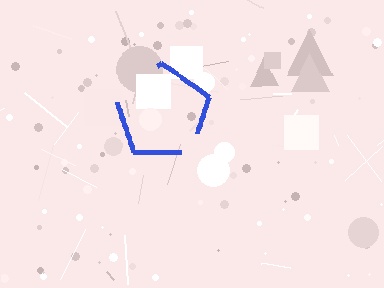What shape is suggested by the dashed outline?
The dashed outline suggests a pentagon.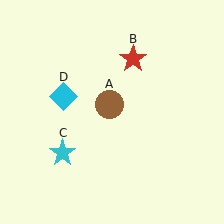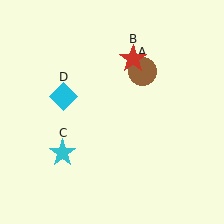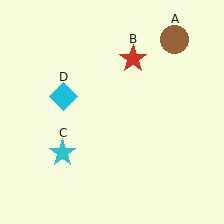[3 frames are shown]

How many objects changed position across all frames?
1 object changed position: brown circle (object A).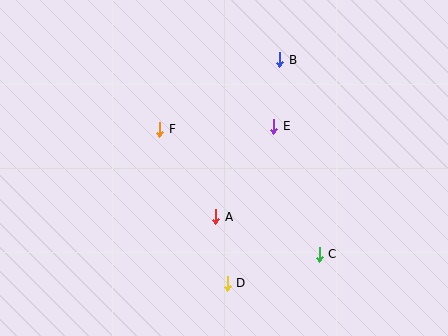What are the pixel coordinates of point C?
Point C is at (319, 254).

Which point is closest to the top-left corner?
Point F is closest to the top-left corner.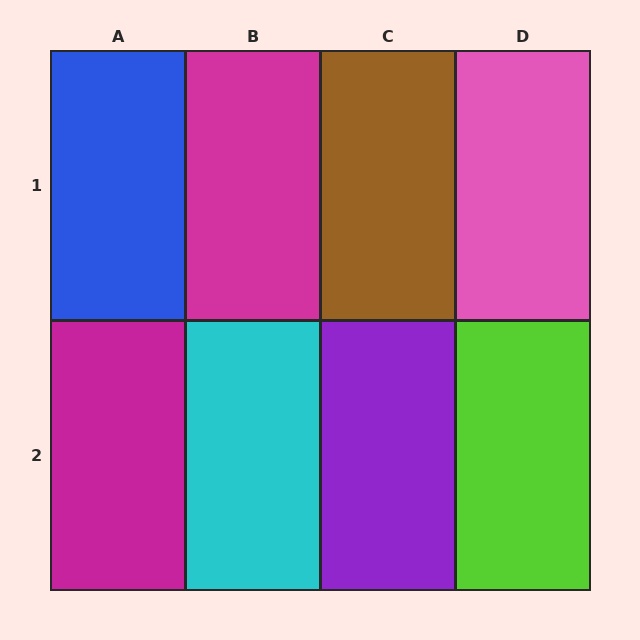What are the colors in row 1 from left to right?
Blue, magenta, brown, pink.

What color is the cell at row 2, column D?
Lime.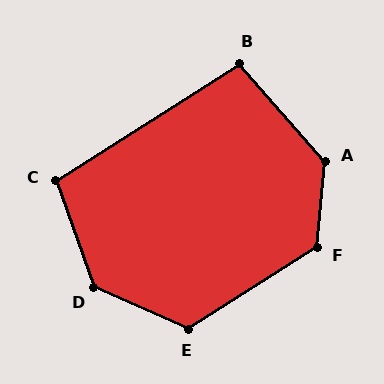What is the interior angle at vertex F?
Approximately 128 degrees (obtuse).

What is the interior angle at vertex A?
Approximately 133 degrees (obtuse).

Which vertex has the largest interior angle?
D, at approximately 133 degrees.